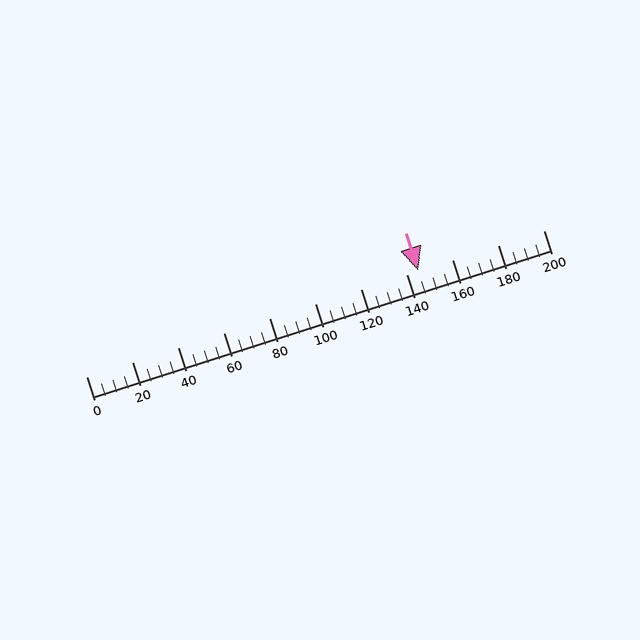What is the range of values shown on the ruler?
The ruler shows values from 0 to 200.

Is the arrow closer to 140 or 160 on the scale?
The arrow is closer to 140.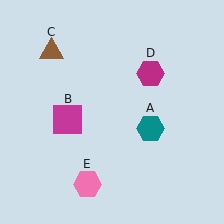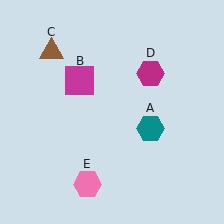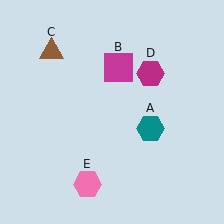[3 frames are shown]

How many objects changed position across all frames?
1 object changed position: magenta square (object B).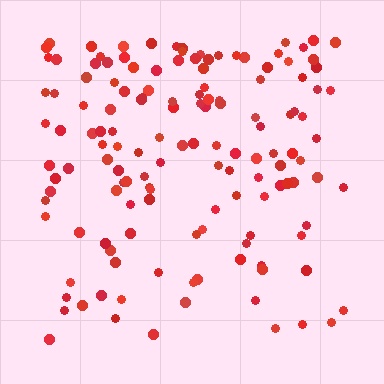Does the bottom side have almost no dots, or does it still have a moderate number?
Still a moderate number, just noticeably fewer than the top.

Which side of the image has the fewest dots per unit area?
The bottom.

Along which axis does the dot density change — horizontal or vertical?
Vertical.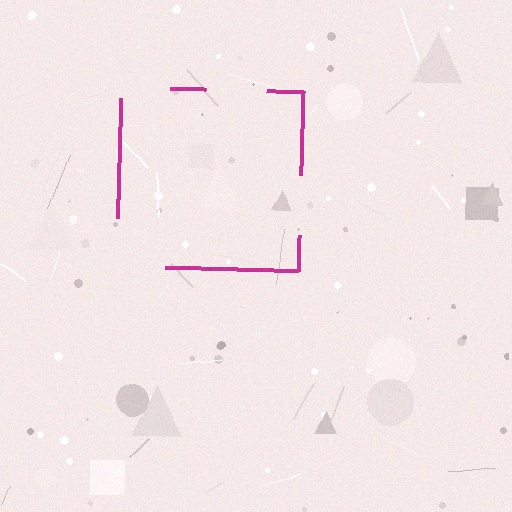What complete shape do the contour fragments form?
The contour fragments form a square.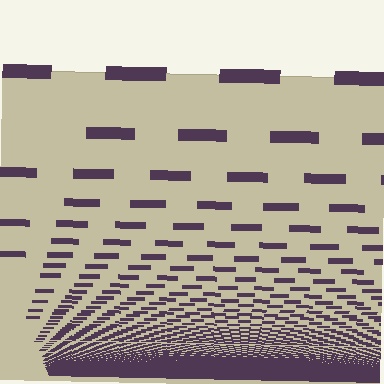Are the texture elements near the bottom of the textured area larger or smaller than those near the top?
Smaller. The gradient is inverted — elements near the bottom are smaller and denser.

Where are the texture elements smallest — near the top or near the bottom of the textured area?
Near the bottom.